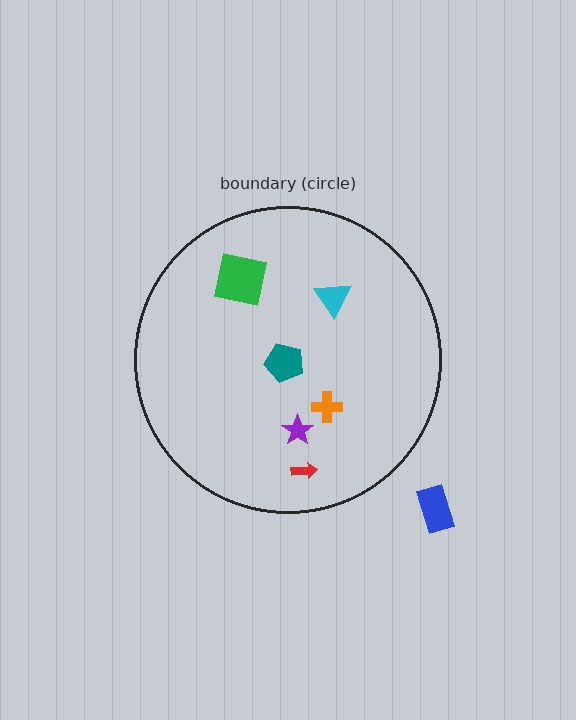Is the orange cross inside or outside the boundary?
Inside.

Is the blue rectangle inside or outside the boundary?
Outside.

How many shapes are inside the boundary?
6 inside, 1 outside.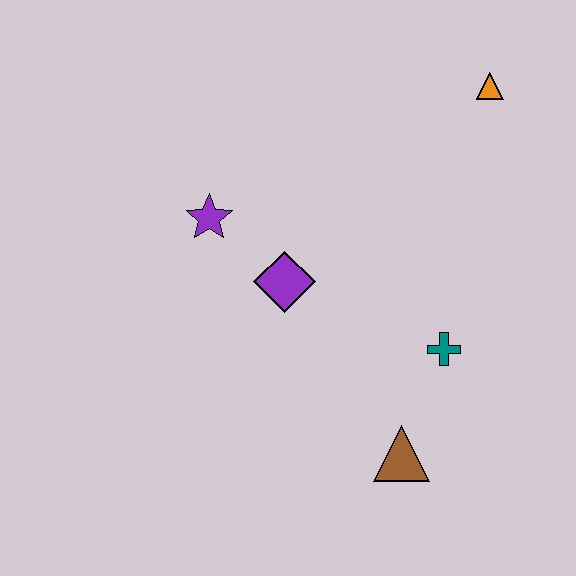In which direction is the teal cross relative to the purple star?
The teal cross is to the right of the purple star.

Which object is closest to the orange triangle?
The teal cross is closest to the orange triangle.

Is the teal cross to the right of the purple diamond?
Yes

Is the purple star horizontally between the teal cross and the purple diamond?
No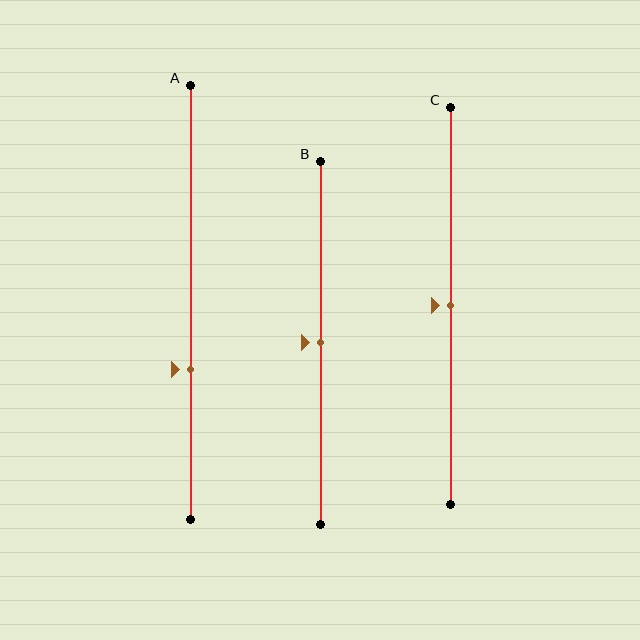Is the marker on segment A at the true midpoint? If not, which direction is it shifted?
No, the marker on segment A is shifted downward by about 16% of the segment length.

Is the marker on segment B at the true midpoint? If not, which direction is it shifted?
Yes, the marker on segment B is at the true midpoint.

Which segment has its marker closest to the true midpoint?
Segment B has its marker closest to the true midpoint.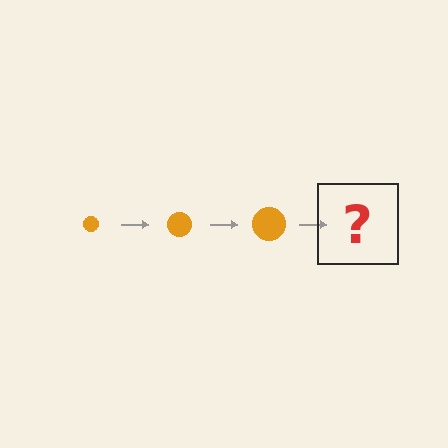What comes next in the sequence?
The next element should be an orange circle, larger than the previous one.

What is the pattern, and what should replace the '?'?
The pattern is that the circle gets progressively larger each step. The '?' should be an orange circle, larger than the previous one.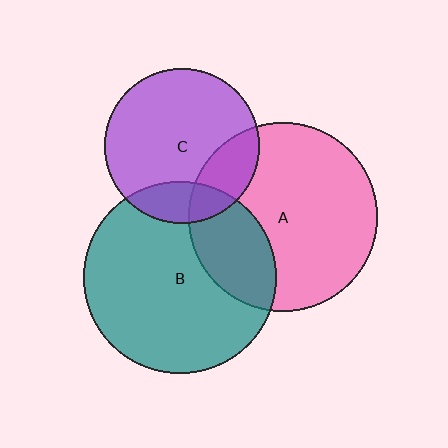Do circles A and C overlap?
Yes.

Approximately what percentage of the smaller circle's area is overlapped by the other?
Approximately 20%.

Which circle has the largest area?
Circle B (teal).